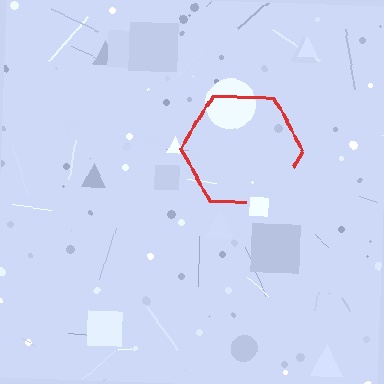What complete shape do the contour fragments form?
The contour fragments form a hexagon.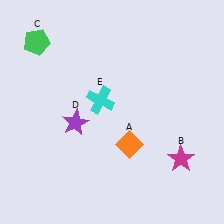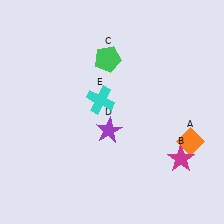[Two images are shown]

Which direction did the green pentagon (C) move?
The green pentagon (C) moved right.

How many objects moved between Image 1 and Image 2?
3 objects moved between the two images.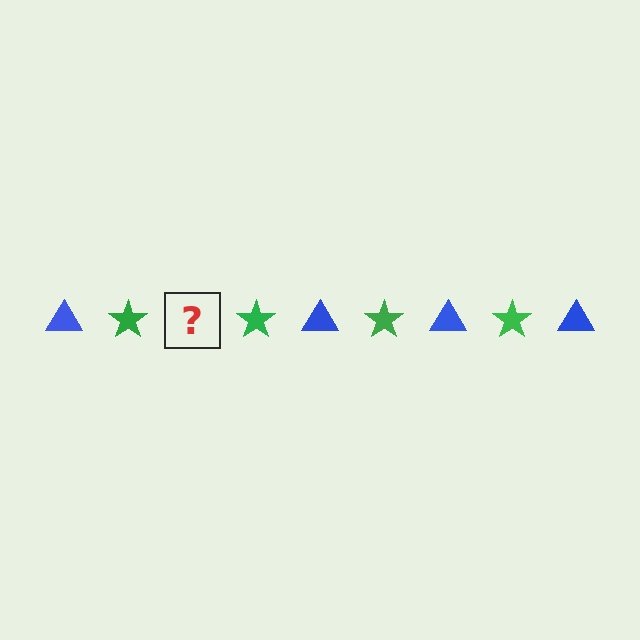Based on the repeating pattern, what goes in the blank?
The blank should be a blue triangle.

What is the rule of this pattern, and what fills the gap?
The rule is that the pattern alternates between blue triangle and green star. The gap should be filled with a blue triangle.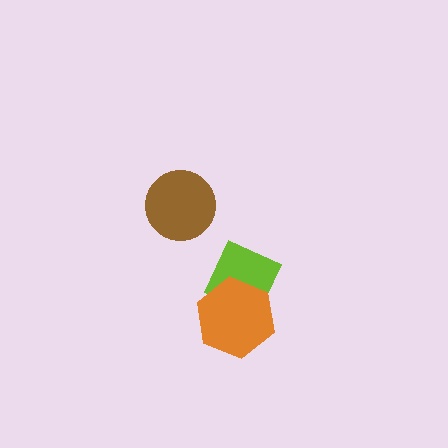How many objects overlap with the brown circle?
0 objects overlap with the brown circle.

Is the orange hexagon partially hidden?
No, no other shape covers it.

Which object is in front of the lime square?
The orange hexagon is in front of the lime square.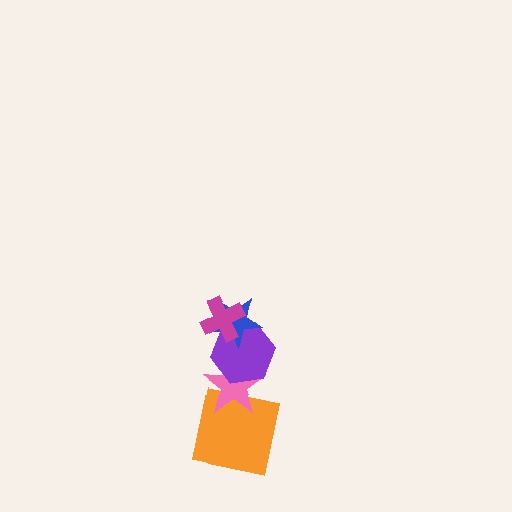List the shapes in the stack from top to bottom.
From top to bottom: the magenta cross, the blue star, the purple hexagon, the pink star, the orange square.